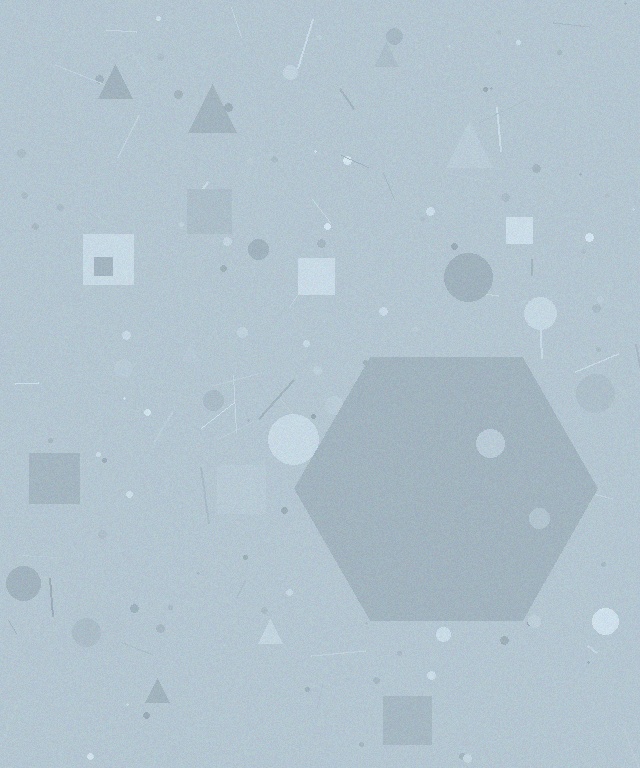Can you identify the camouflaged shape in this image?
The camouflaged shape is a hexagon.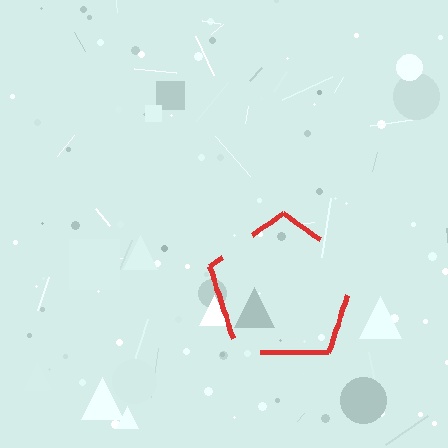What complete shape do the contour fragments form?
The contour fragments form a pentagon.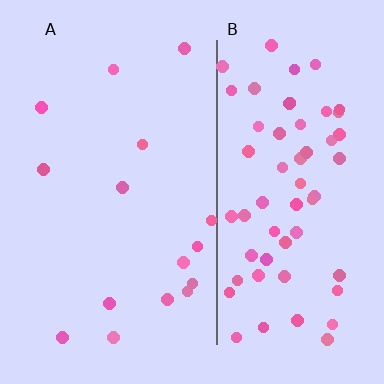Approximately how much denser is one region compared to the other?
Approximately 4.1× — region B over region A.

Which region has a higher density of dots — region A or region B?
B (the right).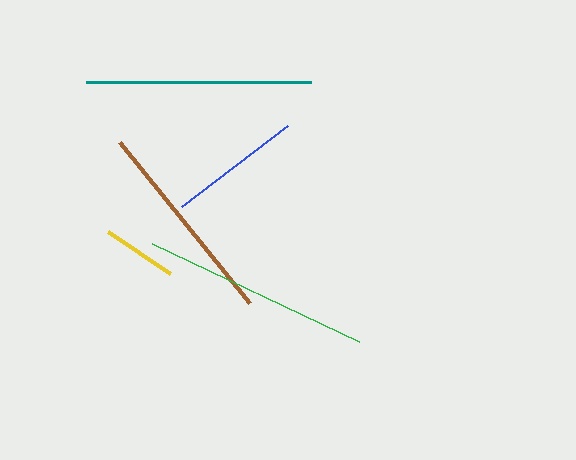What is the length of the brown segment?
The brown segment is approximately 207 pixels long.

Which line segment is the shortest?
The yellow line is the shortest at approximately 75 pixels.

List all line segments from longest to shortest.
From longest to shortest: green, teal, brown, blue, yellow.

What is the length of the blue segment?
The blue segment is approximately 134 pixels long.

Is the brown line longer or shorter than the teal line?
The teal line is longer than the brown line.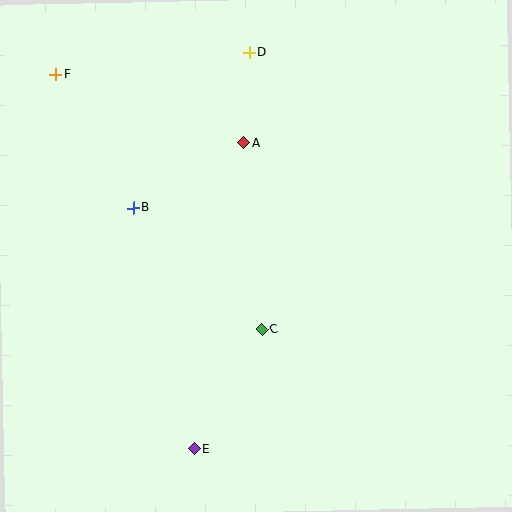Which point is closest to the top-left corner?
Point F is closest to the top-left corner.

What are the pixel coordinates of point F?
Point F is at (56, 74).